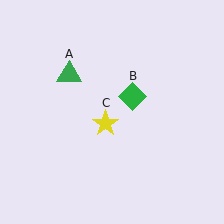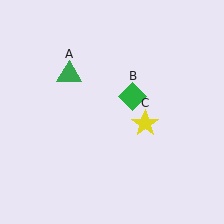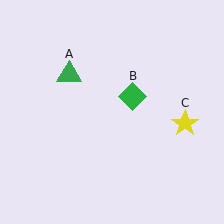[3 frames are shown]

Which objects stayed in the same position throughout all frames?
Green triangle (object A) and green diamond (object B) remained stationary.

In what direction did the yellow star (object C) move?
The yellow star (object C) moved right.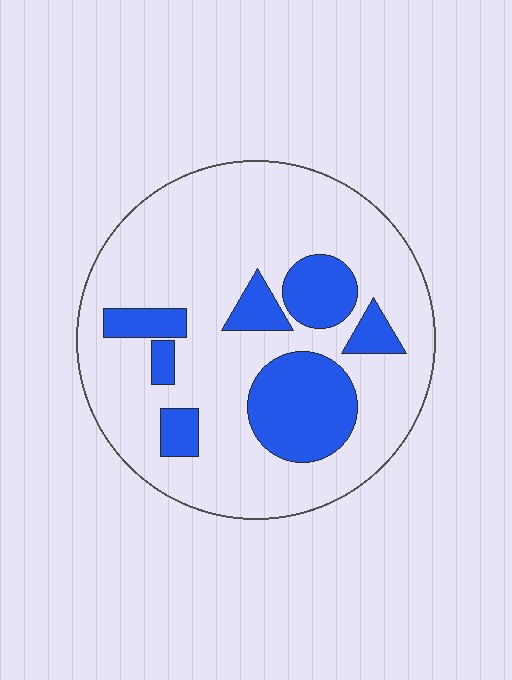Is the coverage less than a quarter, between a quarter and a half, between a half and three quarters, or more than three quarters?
Less than a quarter.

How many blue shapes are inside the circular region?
7.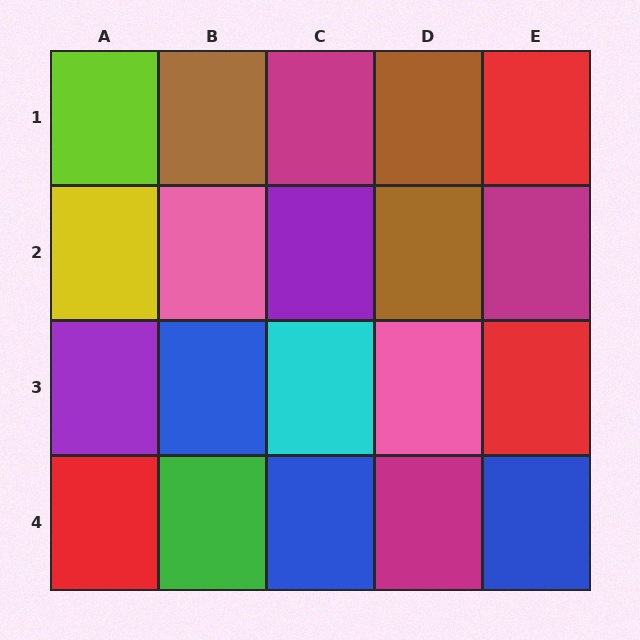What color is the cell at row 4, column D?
Magenta.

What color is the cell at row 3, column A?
Purple.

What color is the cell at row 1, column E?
Red.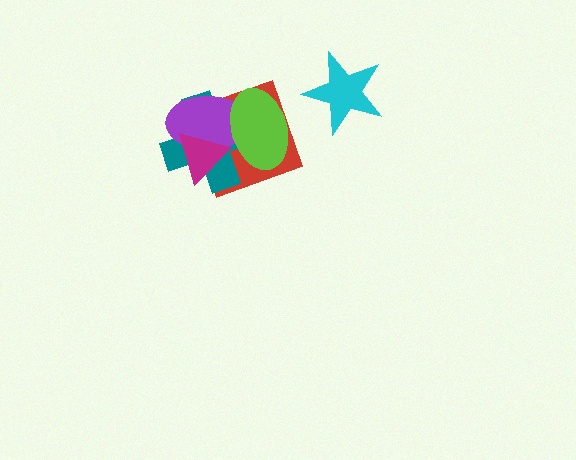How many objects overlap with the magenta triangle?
4 objects overlap with the magenta triangle.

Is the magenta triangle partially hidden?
Yes, it is partially covered by another shape.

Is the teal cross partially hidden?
Yes, it is partially covered by another shape.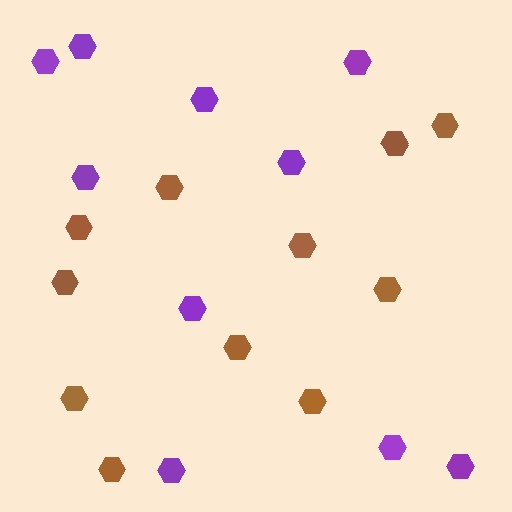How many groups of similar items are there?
There are 2 groups: one group of brown hexagons (11) and one group of purple hexagons (10).